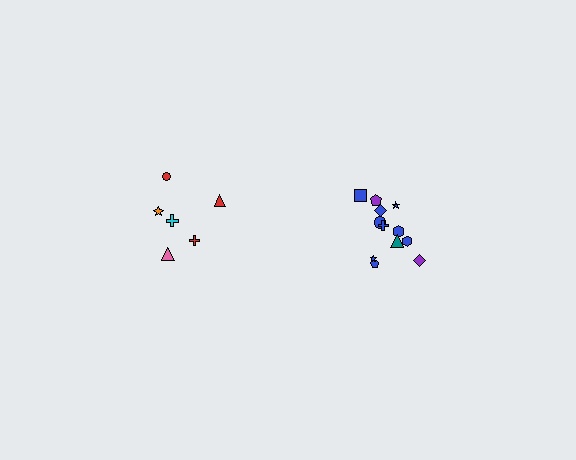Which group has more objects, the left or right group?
The right group.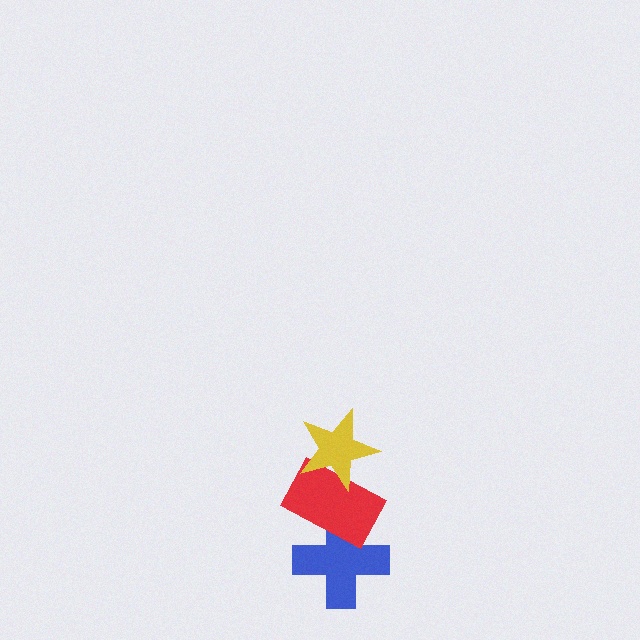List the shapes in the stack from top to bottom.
From top to bottom: the yellow star, the red rectangle, the blue cross.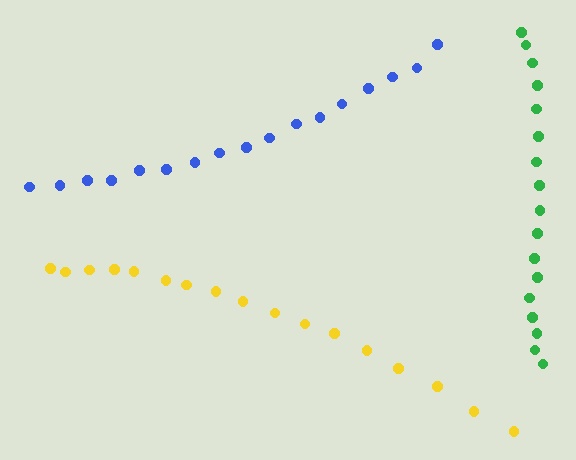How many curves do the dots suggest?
There are 3 distinct paths.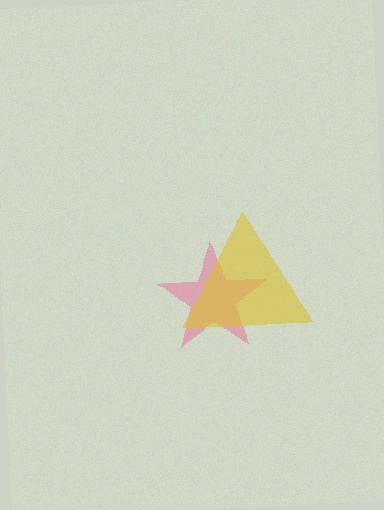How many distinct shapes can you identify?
There are 2 distinct shapes: a pink star, a yellow triangle.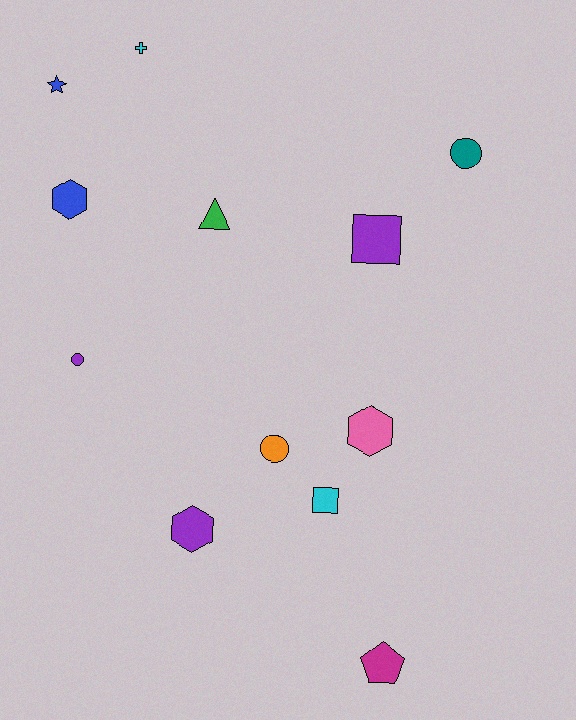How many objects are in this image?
There are 12 objects.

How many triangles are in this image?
There is 1 triangle.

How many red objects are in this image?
There are no red objects.